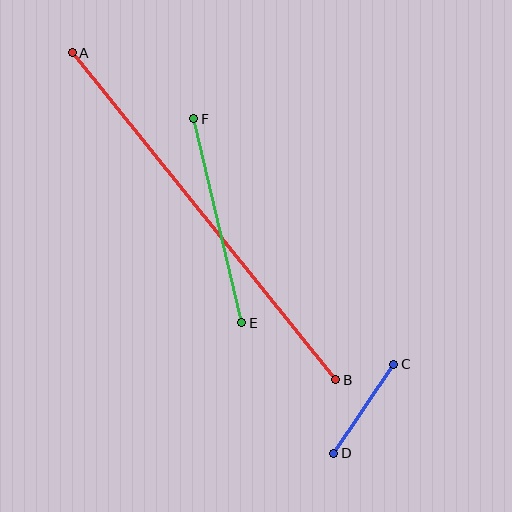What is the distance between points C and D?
The distance is approximately 107 pixels.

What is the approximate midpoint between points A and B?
The midpoint is at approximately (204, 216) pixels.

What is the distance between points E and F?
The distance is approximately 210 pixels.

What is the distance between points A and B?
The distance is approximately 420 pixels.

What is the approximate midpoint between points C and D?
The midpoint is at approximately (364, 409) pixels.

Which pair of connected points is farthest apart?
Points A and B are farthest apart.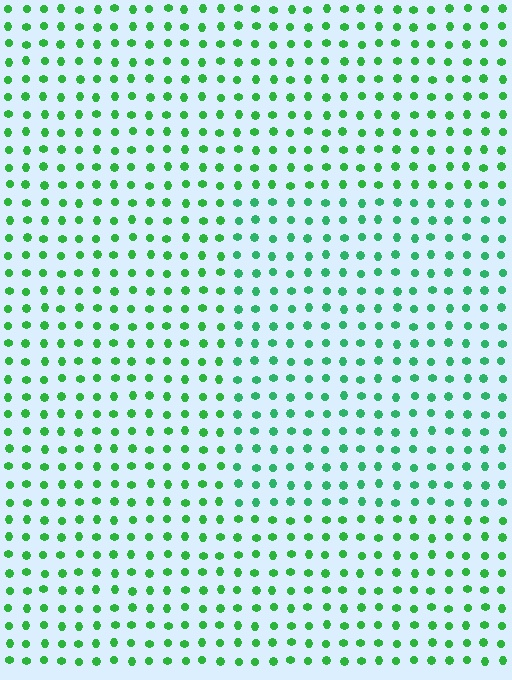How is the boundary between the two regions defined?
The boundary is defined purely by a slight shift in hue (about 20 degrees). Spacing, size, and orientation are identical on both sides.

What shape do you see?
I see a rectangle.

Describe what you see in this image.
The image is filled with small green elements in a uniform arrangement. A rectangle-shaped region is visible where the elements are tinted to a slightly different hue, forming a subtle color boundary.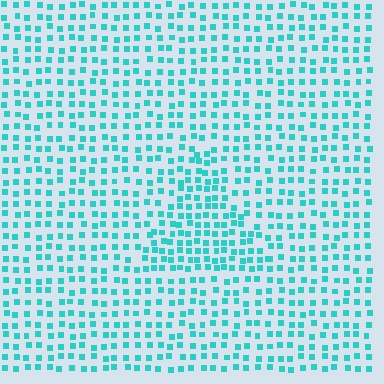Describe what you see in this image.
The image contains small cyan elements arranged at two different densities. A triangle-shaped region is visible where the elements are more densely packed than the surrounding area.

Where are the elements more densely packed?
The elements are more densely packed inside the triangle boundary.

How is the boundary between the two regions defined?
The boundary is defined by a change in element density (approximately 1.6x ratio). All elements are the same color, size, and shape.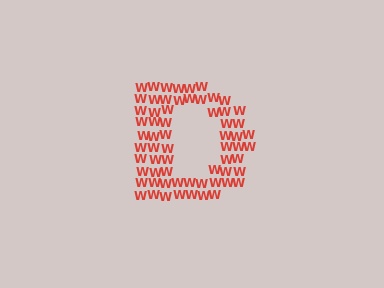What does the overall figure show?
The overall figure shows the letter D.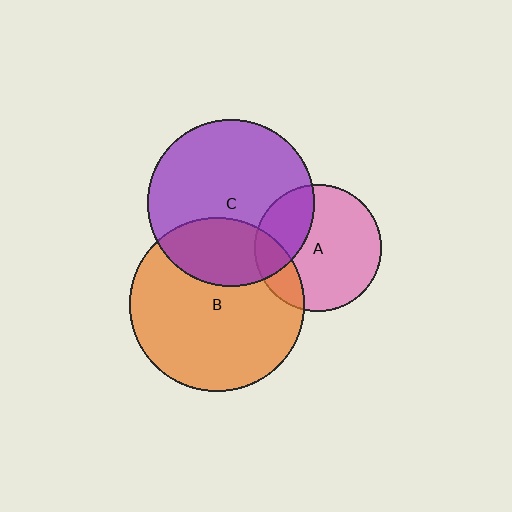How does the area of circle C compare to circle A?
Approximately 1.7 times.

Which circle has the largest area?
Circle B (orange).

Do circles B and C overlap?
Yes.